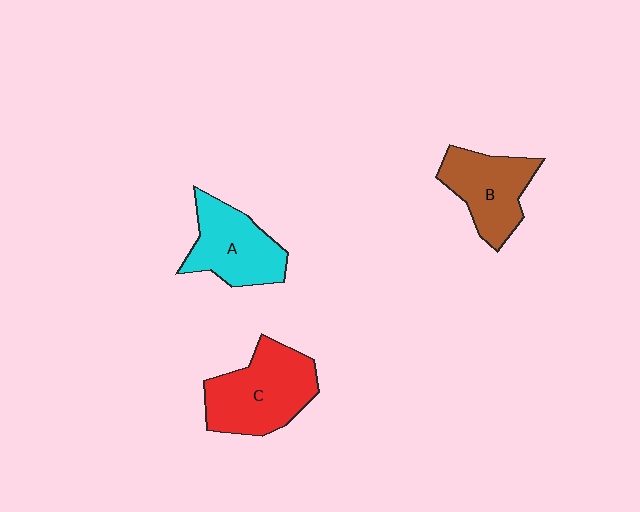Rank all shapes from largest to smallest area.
From largest to smallest: C (red), A (cyan), B (brown).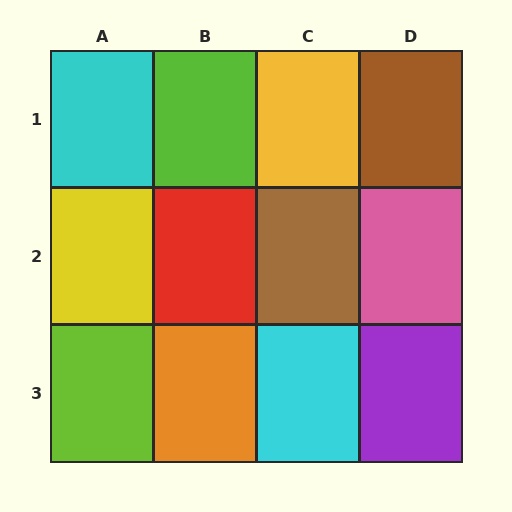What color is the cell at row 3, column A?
Lime.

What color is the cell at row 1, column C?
Yellow.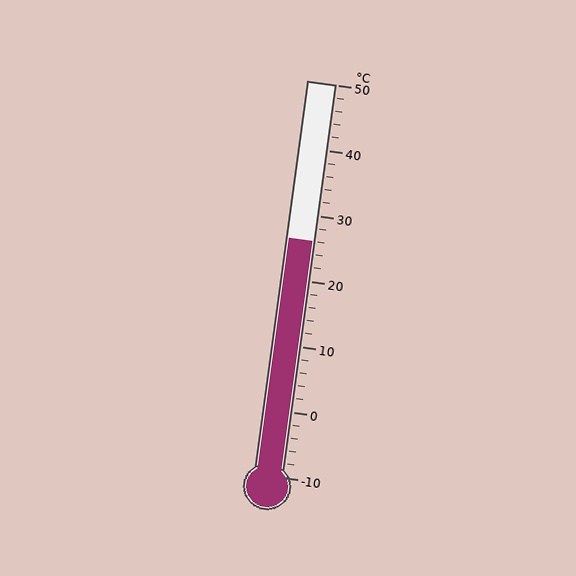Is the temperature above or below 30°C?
The temperature is below 30°C.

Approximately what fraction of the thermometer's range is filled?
The thermometer is filled to approximately 60% of its range.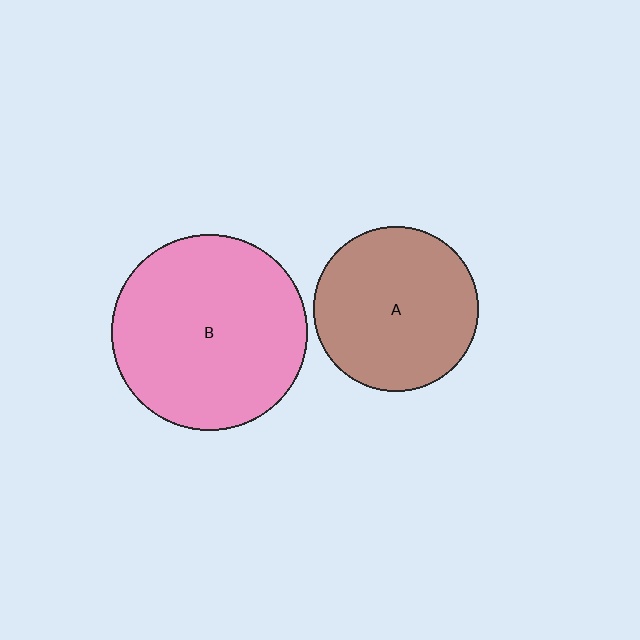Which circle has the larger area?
Circle B (pink).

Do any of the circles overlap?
No, none of the circles overlap.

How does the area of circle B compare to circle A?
Approximately 1.4 times.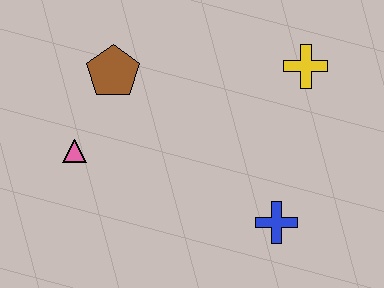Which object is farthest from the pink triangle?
The yellow cross is farthest from the pink triangle.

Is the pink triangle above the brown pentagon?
No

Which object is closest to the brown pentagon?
The pink triangle is closest to the brown pentagon.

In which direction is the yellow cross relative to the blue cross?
The yellow cross is above the blue cross.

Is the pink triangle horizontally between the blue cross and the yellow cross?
No